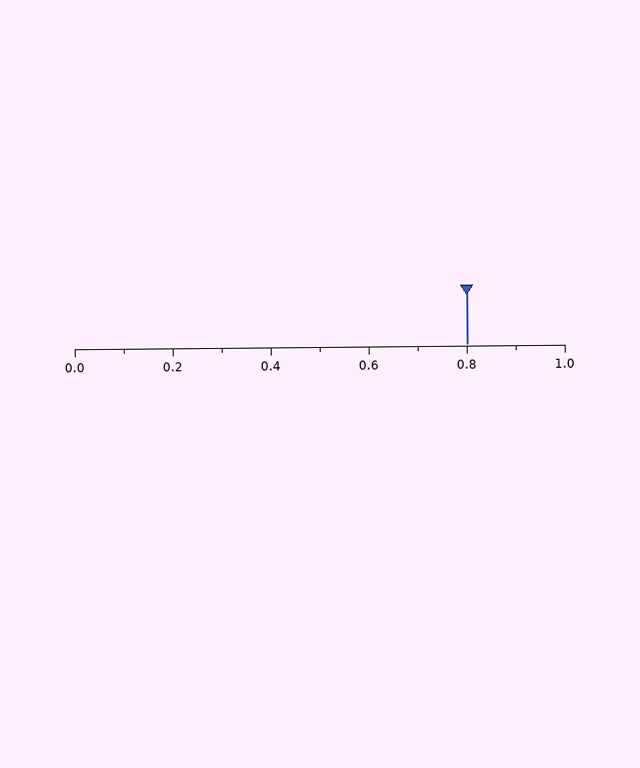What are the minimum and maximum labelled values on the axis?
The axis runs from 0.0 to 1.0.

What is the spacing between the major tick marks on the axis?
The major ticks are spaced 0.2 apart.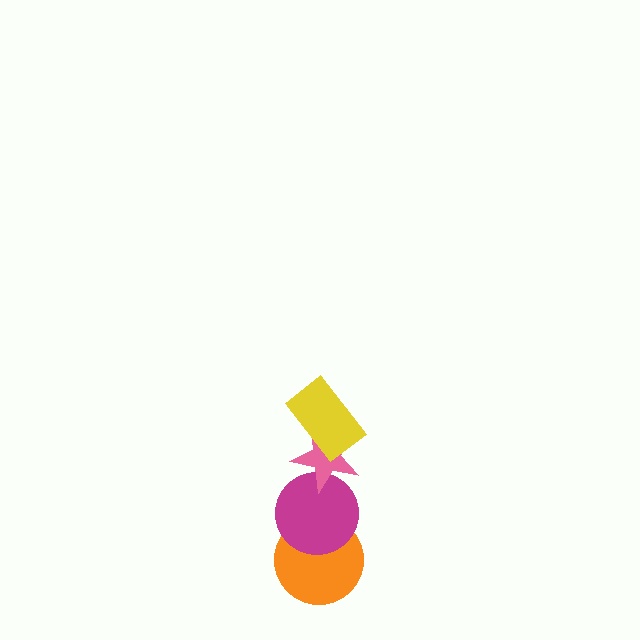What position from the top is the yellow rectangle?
The yellow rectangle is 1st from the top.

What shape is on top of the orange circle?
The magenta circle is on top of the orange circle.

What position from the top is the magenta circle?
The magenta circle is 3rd from the top.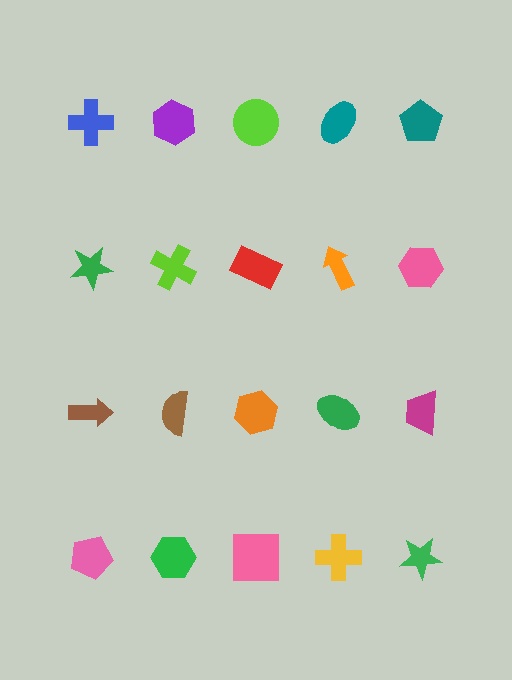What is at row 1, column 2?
A purple hexagon.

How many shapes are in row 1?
5 shapes.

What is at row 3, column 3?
An orange hexagon.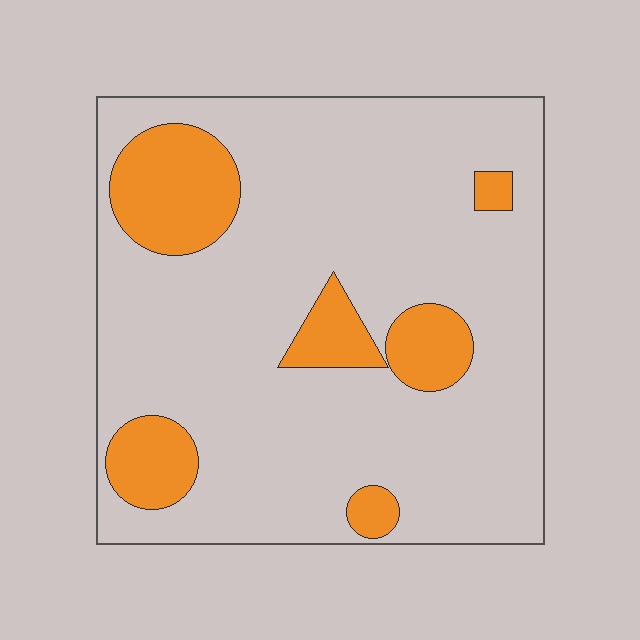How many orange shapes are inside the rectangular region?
6.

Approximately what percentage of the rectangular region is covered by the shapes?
Approximately 20%.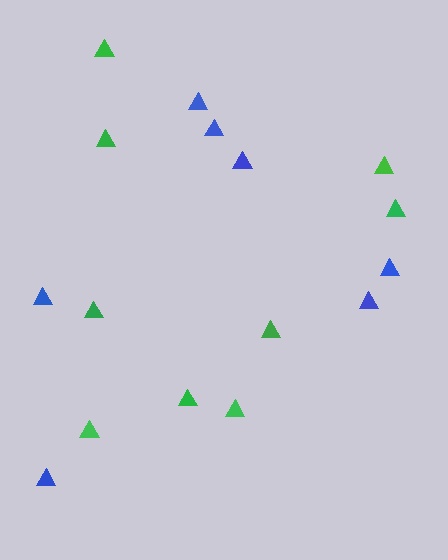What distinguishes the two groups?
There are 2 groups: one group of green triangles (9) and one group of blue triangles (7).